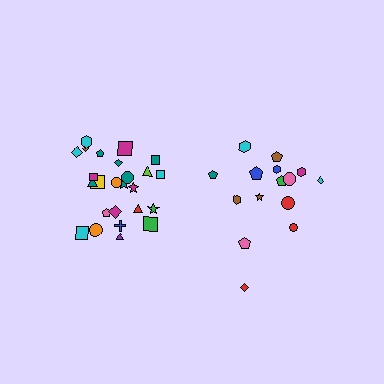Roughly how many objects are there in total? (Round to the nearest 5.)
Roughly 40 objects in total.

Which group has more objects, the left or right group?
The left group.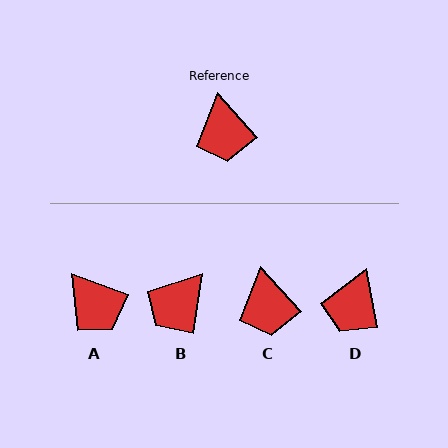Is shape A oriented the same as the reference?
No, it is off by about 27 degrees.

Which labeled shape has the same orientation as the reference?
C.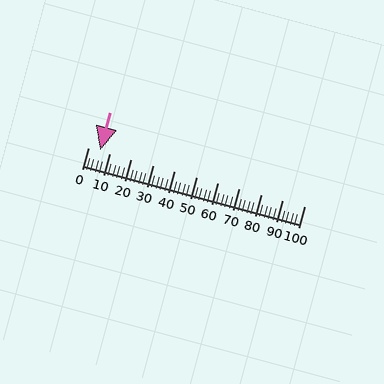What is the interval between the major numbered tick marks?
The major tick marks are spaced 10 units apart.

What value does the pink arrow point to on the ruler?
The pink arrow points to approximately 6.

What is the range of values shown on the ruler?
The ruler shows values from 0 to 100.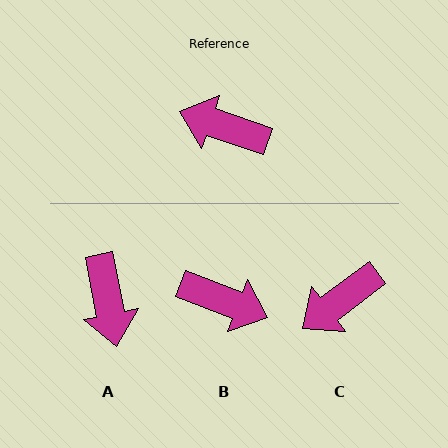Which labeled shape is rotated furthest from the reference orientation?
B, about 178 degrees away.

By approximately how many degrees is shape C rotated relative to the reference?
Approximately 55 degrees counter-clockwise.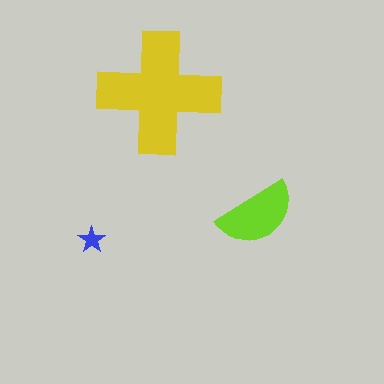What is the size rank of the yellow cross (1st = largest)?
1st.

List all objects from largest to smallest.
The yellow cross, the lime semicircle, the blue star.